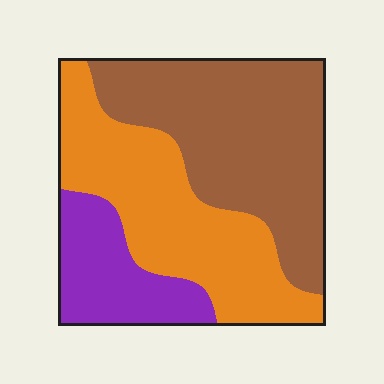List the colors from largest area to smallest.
From largest to smallest: brown, orange, purple.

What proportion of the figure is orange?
Orange takes up between a third and a half of the figure.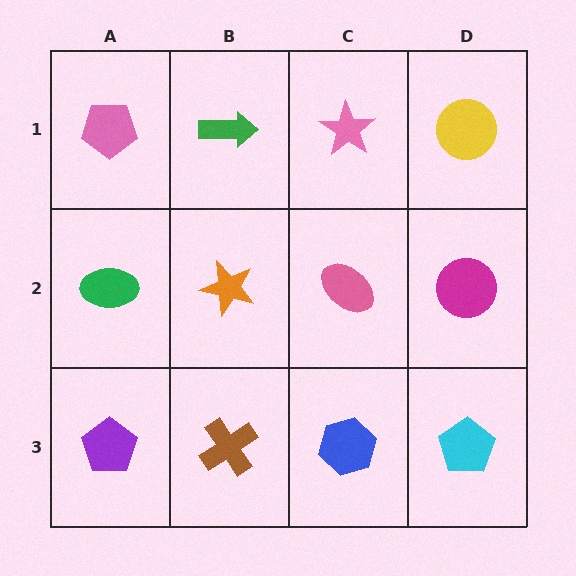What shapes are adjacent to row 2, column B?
A green arrow (row 1, column B), a brown cross (row 3, column B), a green ellipse (row 2, column A), a pink ellipse (row 2, column C).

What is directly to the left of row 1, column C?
A green arrow.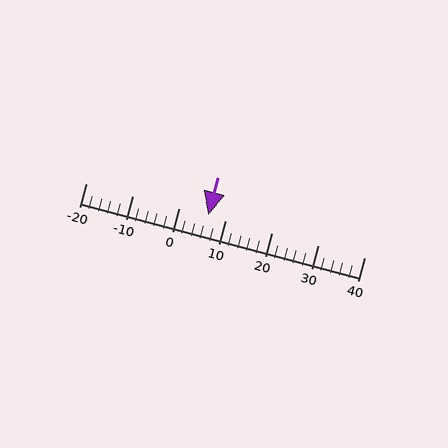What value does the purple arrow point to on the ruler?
The purple arrow points to approximately 6.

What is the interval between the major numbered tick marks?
The major tick marks are spaced 10 units apart.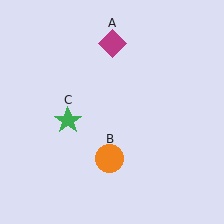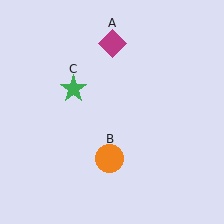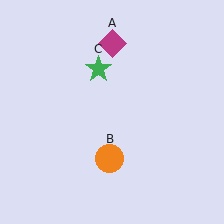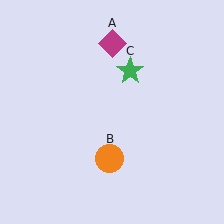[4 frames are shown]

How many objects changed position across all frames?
1 object changed position: green star (object C).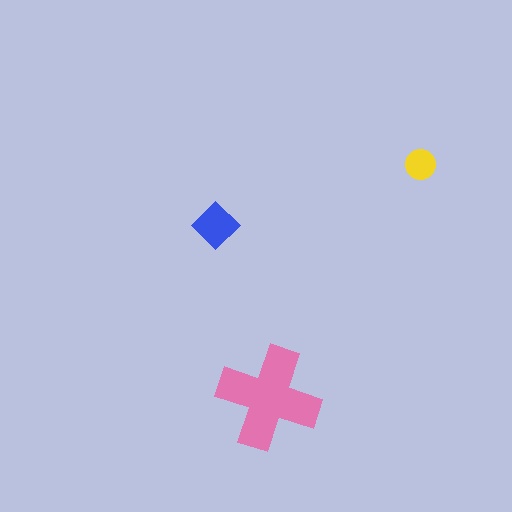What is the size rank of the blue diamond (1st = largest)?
2nd.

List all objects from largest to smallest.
The pink cross, the blue diamond, the yellow circle.